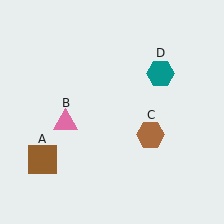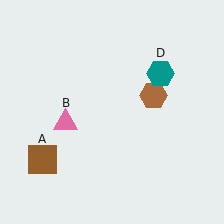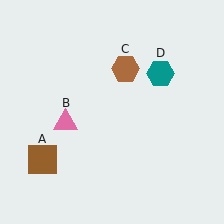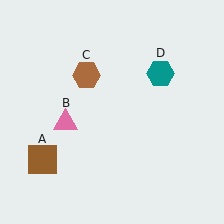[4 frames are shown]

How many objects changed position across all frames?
1 object changed position: brown hexagon (object C).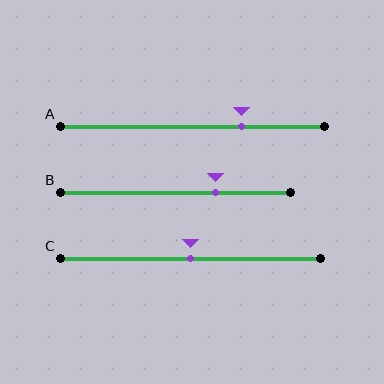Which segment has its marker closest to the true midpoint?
Segment C has its marker closest to the true midpoint.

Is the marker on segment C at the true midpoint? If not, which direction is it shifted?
Yes, the marker on segment C is at the true midpoint.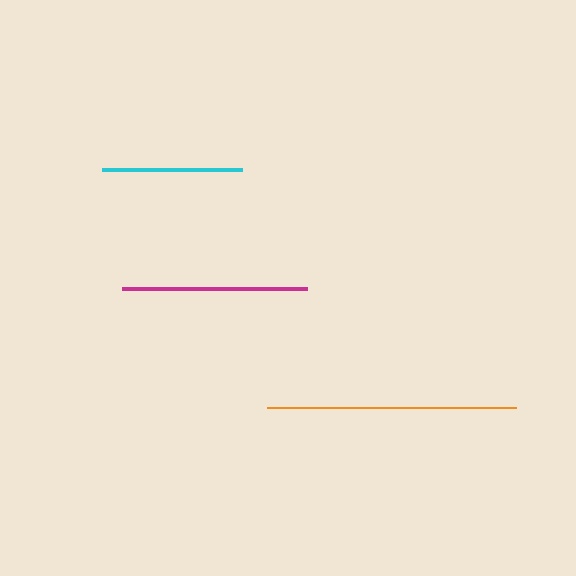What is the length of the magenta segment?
The magenta segment is approximately 185 pixels long.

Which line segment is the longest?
The orange line is the longest at approximately 249 pixels.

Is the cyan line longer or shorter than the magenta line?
The magenta line is longer than the cyan line.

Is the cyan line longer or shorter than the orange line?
The orange line is longer than the cyan line.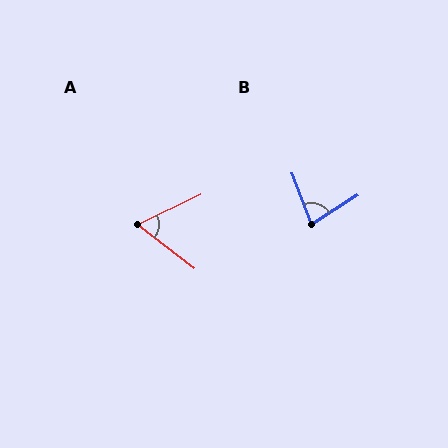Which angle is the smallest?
A, at approximately 63 degrees.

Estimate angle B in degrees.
Approximately 78 degrees.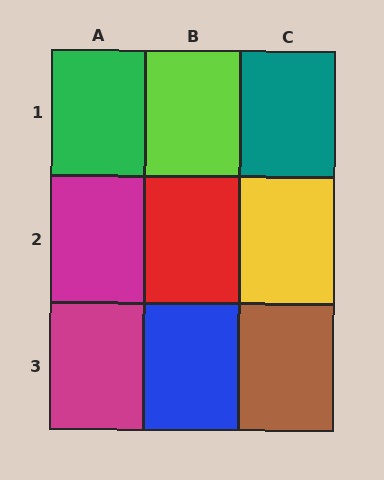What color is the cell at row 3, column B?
Blue.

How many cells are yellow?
1 cell is yellow.